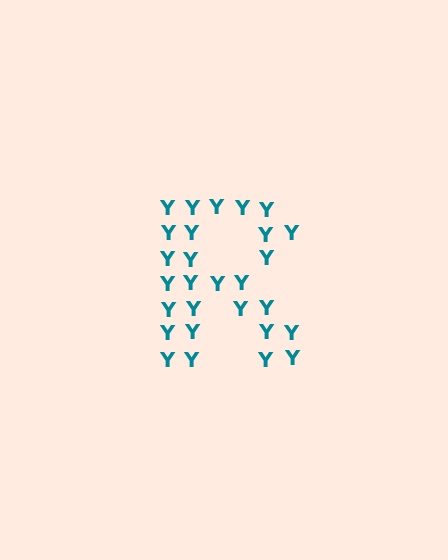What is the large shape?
The large shape is the letter R.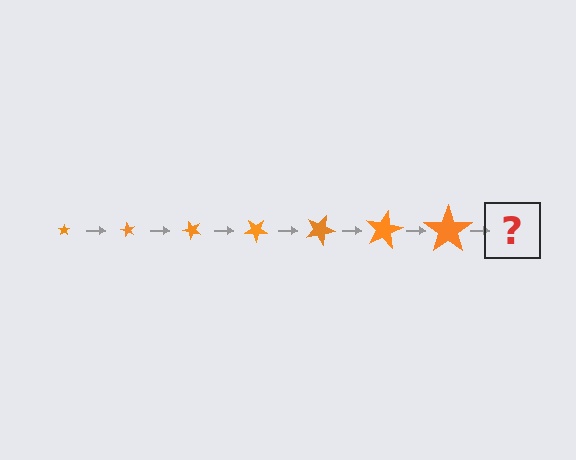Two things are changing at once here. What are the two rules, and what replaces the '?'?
The two rules are that the star grows larger each step and it rotates 60 degrees each step. The '?' should be a star, larger than the previous one and rotated 420 degrees from the start.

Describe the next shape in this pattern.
It should be a star, larger than the previous one and rotated 420 degrees from the start.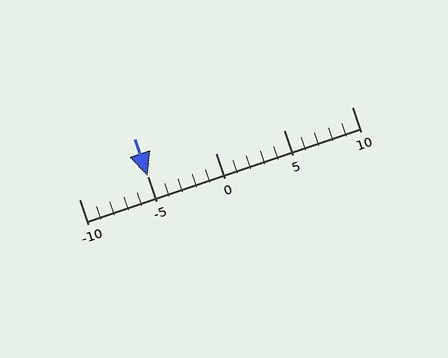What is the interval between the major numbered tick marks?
The major tick marks are spaced 5 units apart.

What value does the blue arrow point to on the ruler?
The blue arrow points to approximately -5.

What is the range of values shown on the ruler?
The ruler shows values from -10 to 10.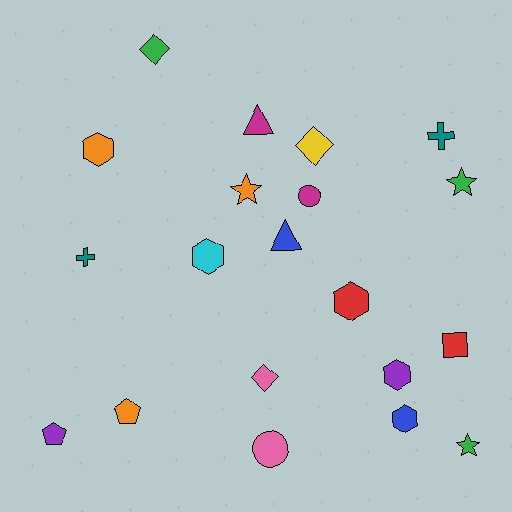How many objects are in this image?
There are 20 objects.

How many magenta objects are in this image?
There are 2 magenta objects.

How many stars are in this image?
There are 3 stars.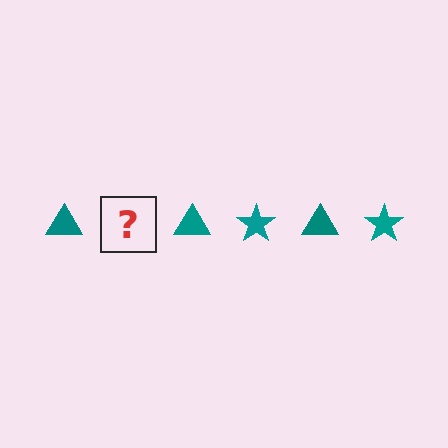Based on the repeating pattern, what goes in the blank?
The blank should be a teal star.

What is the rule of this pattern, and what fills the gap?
The rule is that the pattern cycles through triangle, star shapes in teal. The gap should be filled with a teal star.